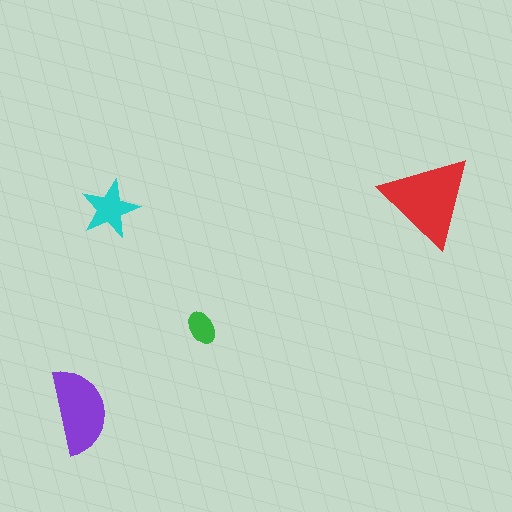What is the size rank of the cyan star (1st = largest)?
3rd.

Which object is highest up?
The red triangle is topmost.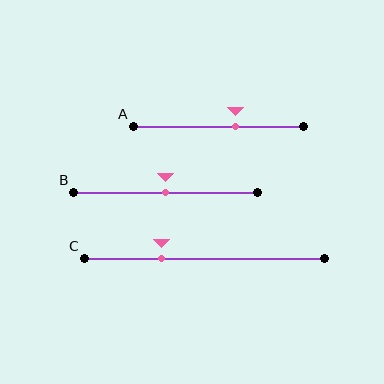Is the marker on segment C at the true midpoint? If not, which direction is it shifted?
No, the marker on segment C is shifted to the left by about 18% of the segment length.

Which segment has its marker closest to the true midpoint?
Segment B has its marker closest to the true midpoint.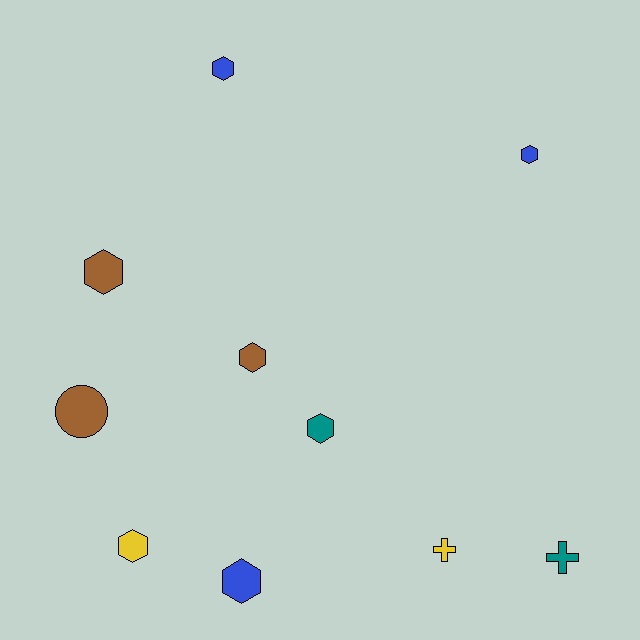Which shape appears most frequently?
Hexagon, with 7 objects.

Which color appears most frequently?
Brown, with 3 objects.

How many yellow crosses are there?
There is 1 yellow cross.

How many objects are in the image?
There are 10 objects.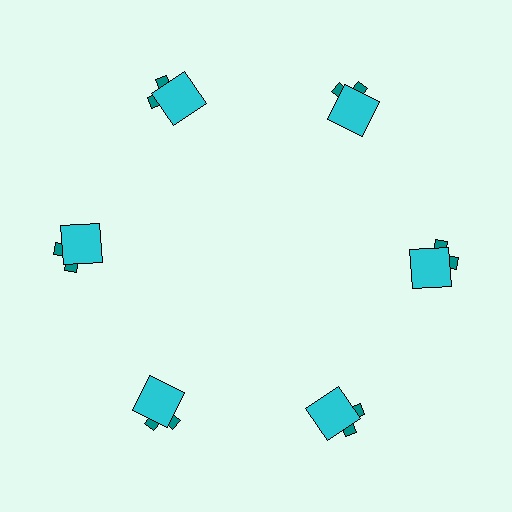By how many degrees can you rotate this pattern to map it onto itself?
The pattern maps onto itself every 60 degrees of rotation.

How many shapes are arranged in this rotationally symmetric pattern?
There are 12 shapes, arranged in 6 groups of 2.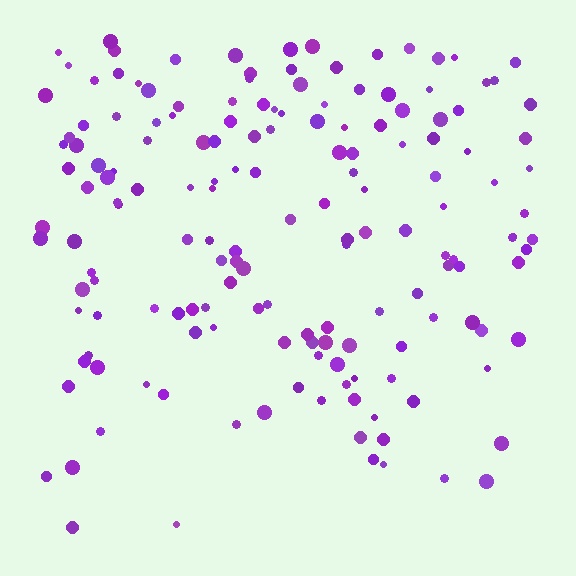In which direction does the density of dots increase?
From bottom to top, with the top side densest.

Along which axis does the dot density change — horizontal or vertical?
Vertical.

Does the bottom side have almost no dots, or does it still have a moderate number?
Still a moderate number, just noticeably fewer than the top.